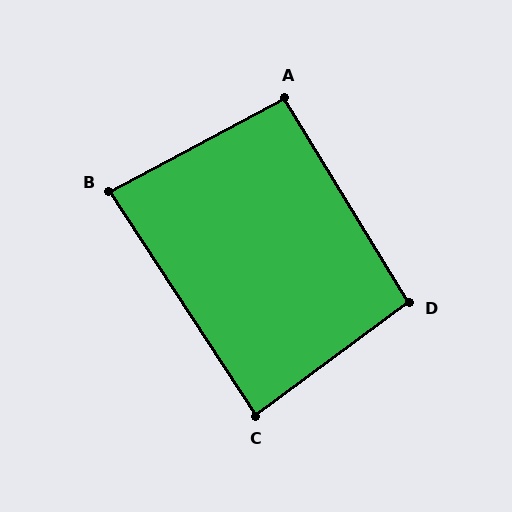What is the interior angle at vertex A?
Approximately 93 degrees (approximately right).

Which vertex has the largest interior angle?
D, at approximately 95 degrees.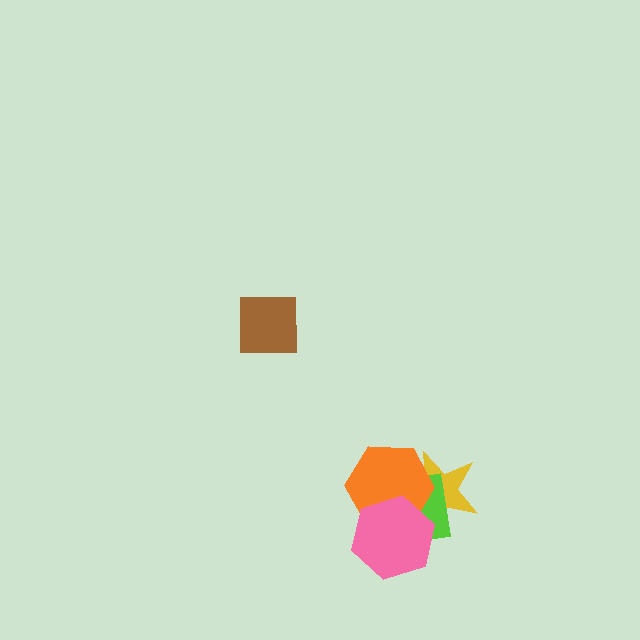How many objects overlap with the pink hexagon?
3 objects overlap with the pink hexagon.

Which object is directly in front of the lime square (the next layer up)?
The orange hexagon is directly in front of the lime square.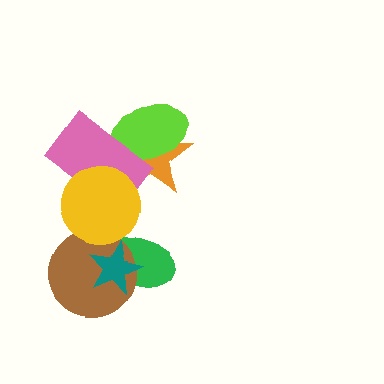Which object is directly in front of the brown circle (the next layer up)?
The teal star is directly in front of the brown circle.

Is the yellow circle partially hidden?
No, no other shape covers it.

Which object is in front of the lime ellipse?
The pink rectangle is in front of the lime ellipse.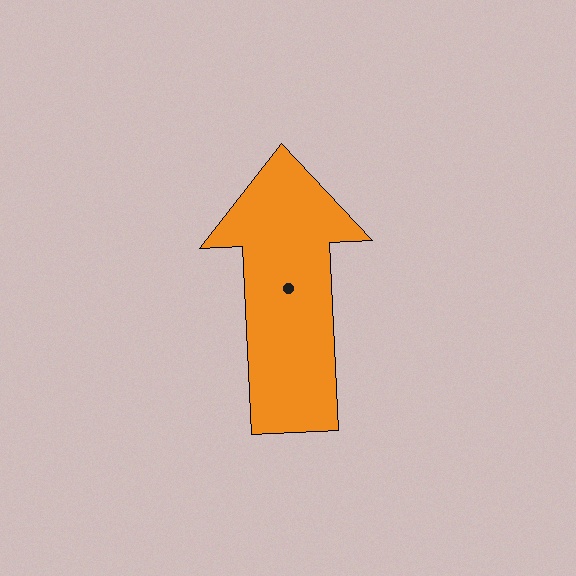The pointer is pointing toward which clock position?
Roughly 12 o'clock.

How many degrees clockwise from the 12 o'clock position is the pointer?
Approximately 357 degrees.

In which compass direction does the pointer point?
North.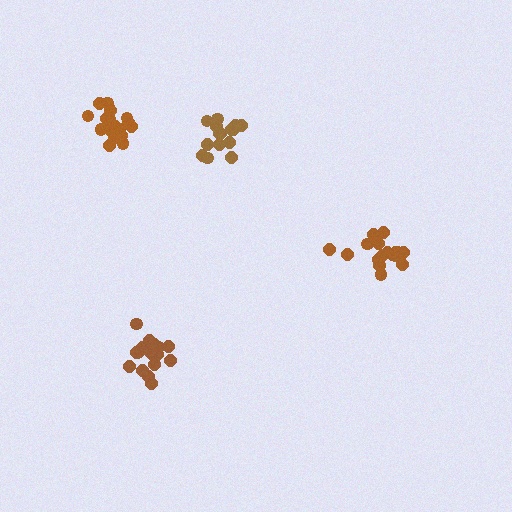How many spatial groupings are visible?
There are 4 spatial groupings.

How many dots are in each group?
Group 1: 17 dots, Group 2: 15 dots, Group 3: 17 dots, Group 4: 20 dots (69 total).